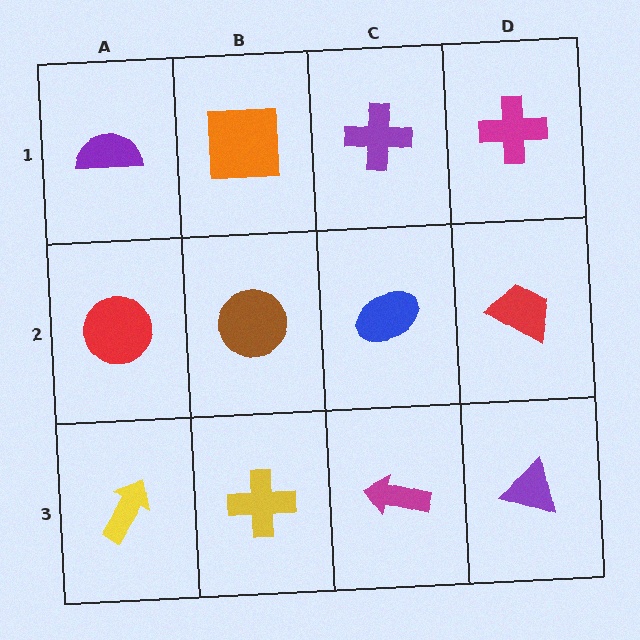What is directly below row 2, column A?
A yellow arrow.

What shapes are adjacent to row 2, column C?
A purple cross (row 1, column C), a magenta arrow (row 3, column C), a brown circle (row 2, column B), a red trapezoid (row 2, column D).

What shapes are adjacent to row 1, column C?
A blue ellipse (row 2, column C), an orange square (row 1, column B), a magenta cross (row 1, column D).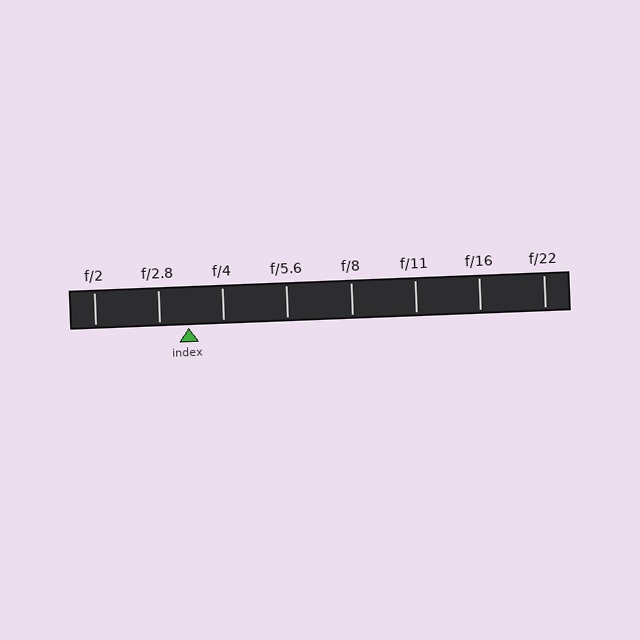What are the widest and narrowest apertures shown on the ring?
The widest aperture shown is f/2 and the narrowest is f/22.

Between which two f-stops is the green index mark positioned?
The index mark is between f/2.8 and f/4.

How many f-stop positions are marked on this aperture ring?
There are 8 f-stop positions marked.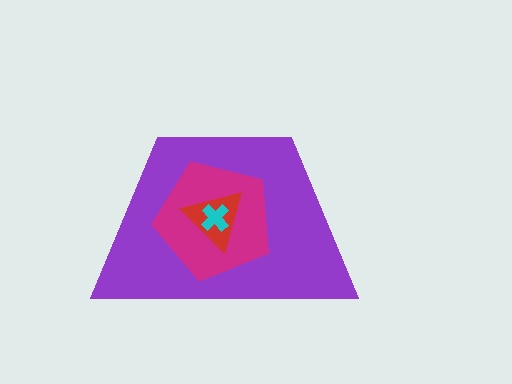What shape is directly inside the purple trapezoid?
The magenta pentagon.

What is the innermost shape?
The cyan cross.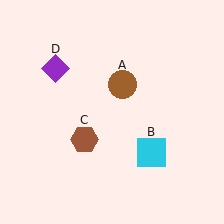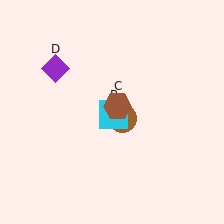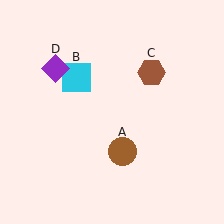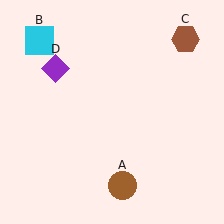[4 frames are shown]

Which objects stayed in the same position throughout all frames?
Purple diamond (object D) remained stationary.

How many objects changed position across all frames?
3 objects changed position: brown circle (object A), cyan square (object B), brown hexagon (object C).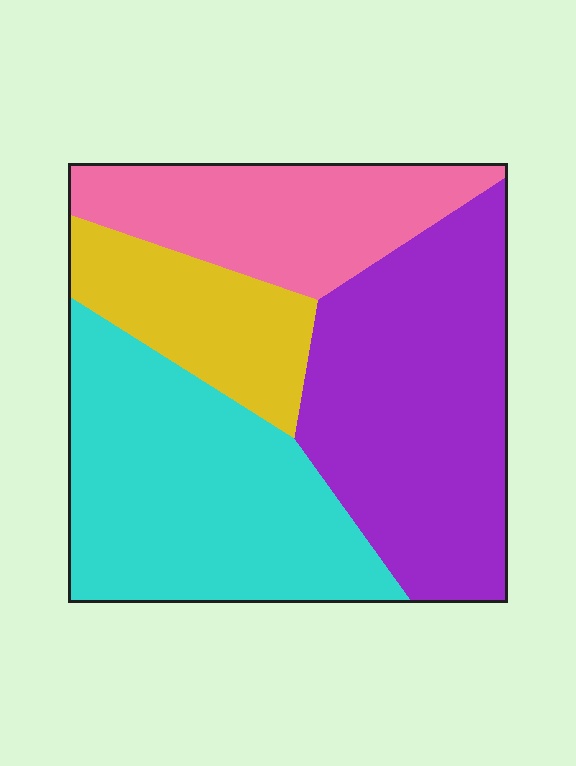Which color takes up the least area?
Yellow, at roughly 15%.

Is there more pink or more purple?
Purple.